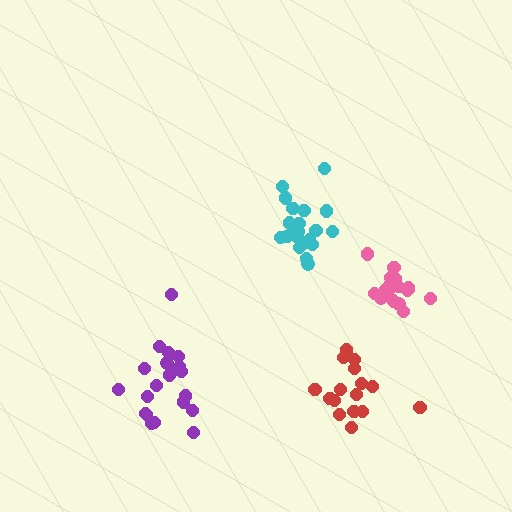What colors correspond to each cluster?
The clusters are colored: cyan, purple, red, pink.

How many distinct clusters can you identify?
There are 4 distinct clusters.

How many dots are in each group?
Group 1: 21 dots, Group 2: 21 dots, Group 3: 16 dots, Group 4: 20 dots (78 total).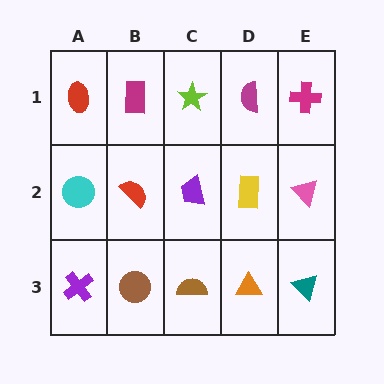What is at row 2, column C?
A purple trapezoid.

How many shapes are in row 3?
5 shapes.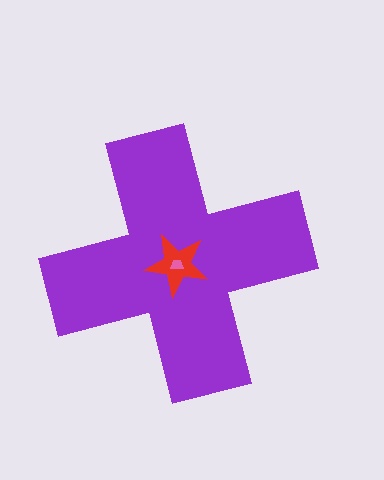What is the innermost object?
The pink trapezoid.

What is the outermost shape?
The purple cross.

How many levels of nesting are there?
3.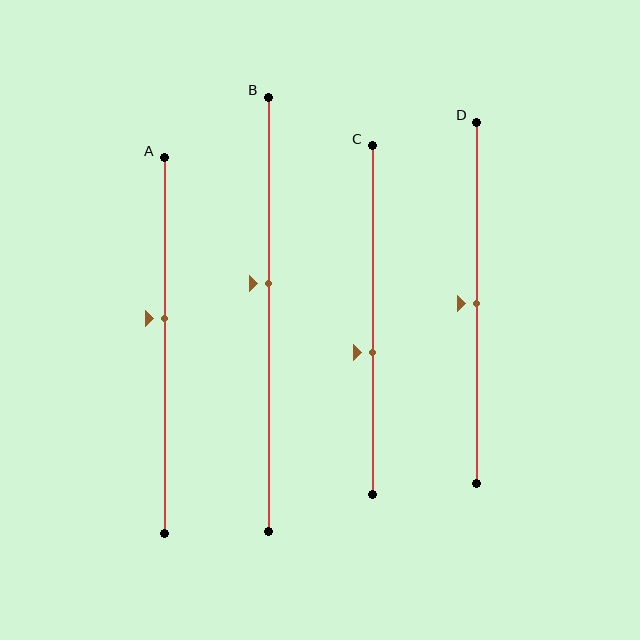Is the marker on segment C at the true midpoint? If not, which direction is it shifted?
No, the marker on segment C is shifted downward by about 9% of the segment length.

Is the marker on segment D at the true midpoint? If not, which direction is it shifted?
Yes, the marker on segment D is at the true midpoint.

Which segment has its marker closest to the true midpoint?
Segment D has its marker closest to the true midpoint.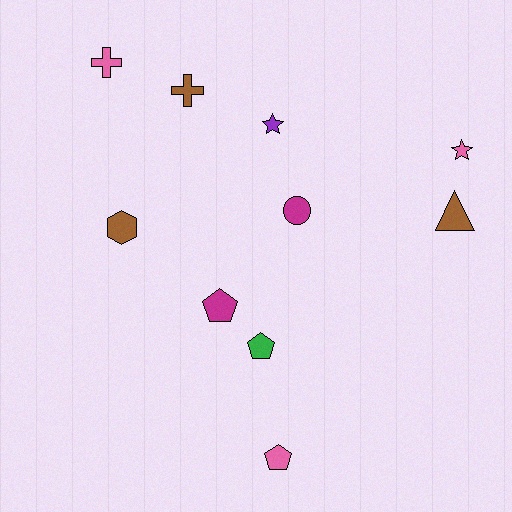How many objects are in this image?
There are 10 objects.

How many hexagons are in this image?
There is 1 hexagon.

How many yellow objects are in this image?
There are no yellow objects.